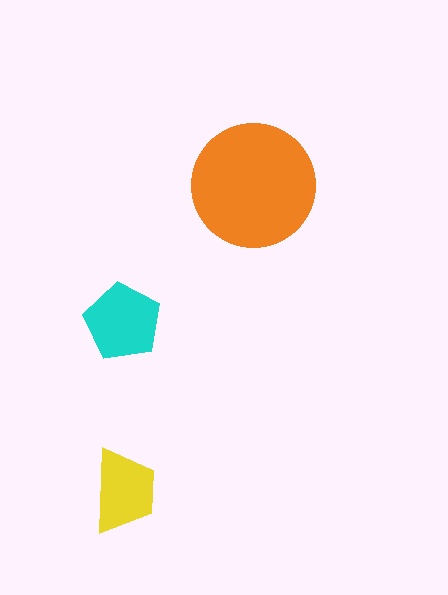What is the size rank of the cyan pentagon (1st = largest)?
2nd.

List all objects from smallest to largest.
The yellow trapezoid, the cyan pentagon, the orange circle.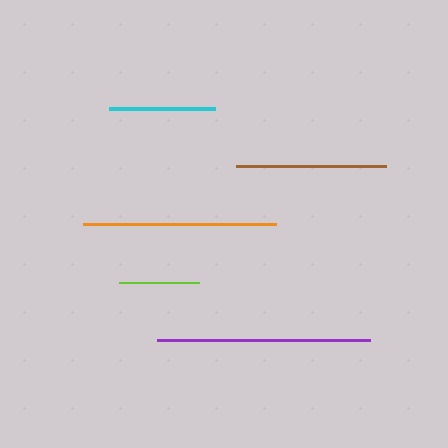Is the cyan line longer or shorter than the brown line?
The brown line is longer than the cyan line.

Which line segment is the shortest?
The lime line is the shortest at approximately 80 pixels.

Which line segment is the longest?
The purple line is the longest at approximately 213 pixels.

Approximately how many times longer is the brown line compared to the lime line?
The brown line is approximately 1.9 times the length of the lime line.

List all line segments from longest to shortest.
From longest to shortest: purple, orange, brown, cyan, lime.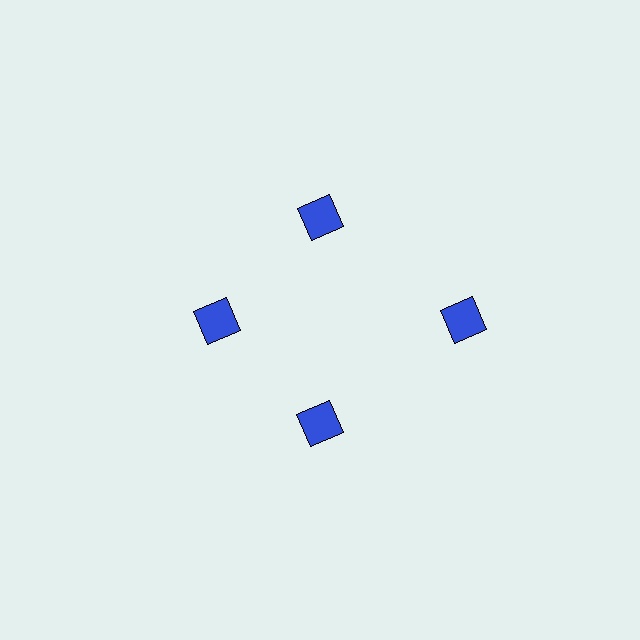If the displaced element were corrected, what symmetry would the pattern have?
It would have 4-fold rotational symmetry — the pattern would map onto itself every 90 degrees.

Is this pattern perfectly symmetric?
No. The 4 blue squares are arranged in a ring, but one element near the 3 o'clock position is pushed outward from the center, breaking the 4-fold rotational symmetry.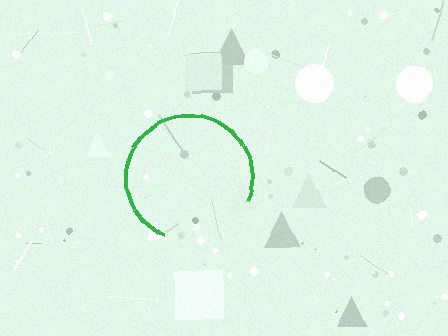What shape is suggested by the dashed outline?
The dashed outline suggests a circle.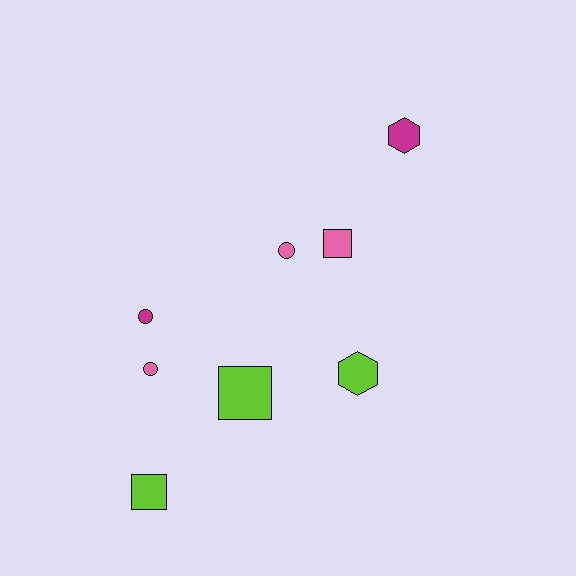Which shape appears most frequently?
Square, with 3 objects.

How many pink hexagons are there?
There are no pink hexagons.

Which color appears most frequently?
Lime, with 3 objects.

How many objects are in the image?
There are 8 objects.